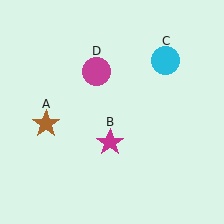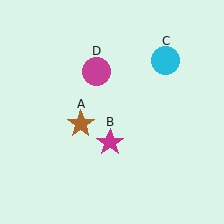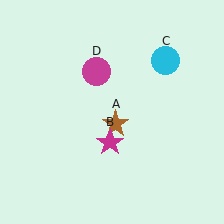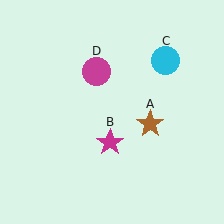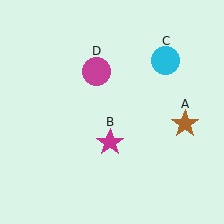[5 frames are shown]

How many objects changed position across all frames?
1 object changed position: brown star (object A).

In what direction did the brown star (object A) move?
The brown star (object A) moved right.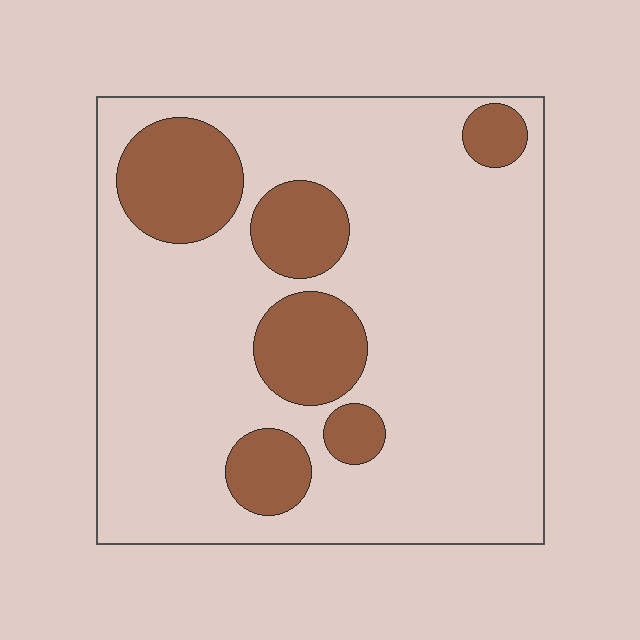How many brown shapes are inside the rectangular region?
6.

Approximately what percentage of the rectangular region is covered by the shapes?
Approximately 20%.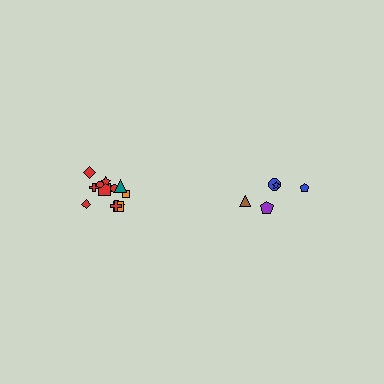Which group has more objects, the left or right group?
The left group.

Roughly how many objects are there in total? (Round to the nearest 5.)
Roughly 15 objects in total.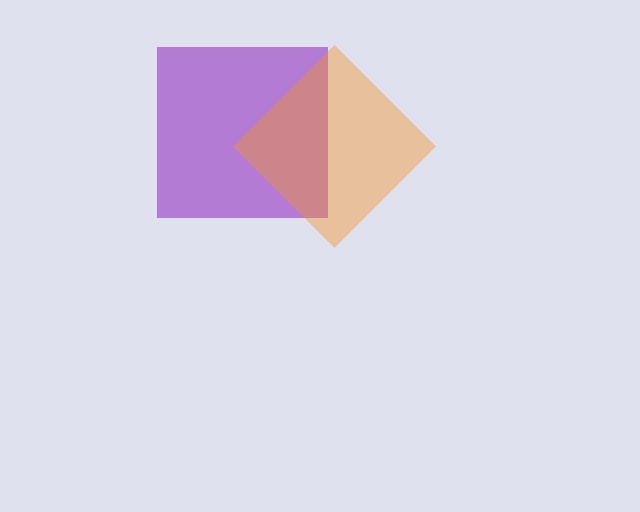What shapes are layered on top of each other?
The layered shapes are: a purple square, an orange diamond.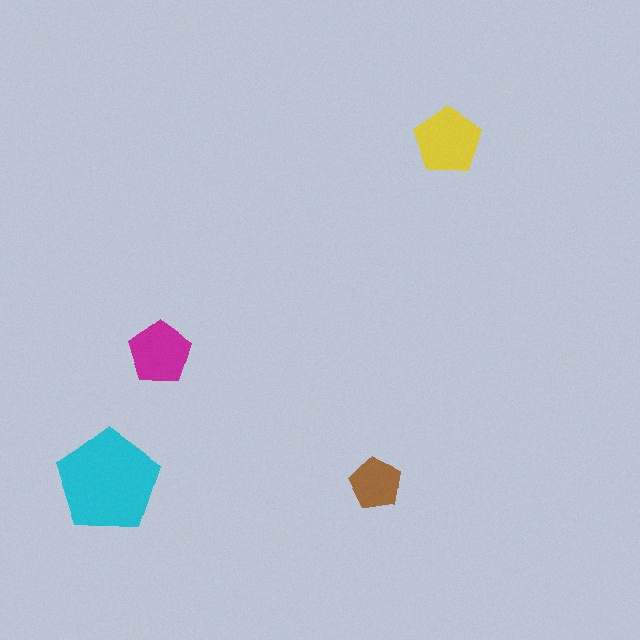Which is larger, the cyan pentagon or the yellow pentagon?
The cyan one.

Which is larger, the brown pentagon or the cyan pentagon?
The cyan one.